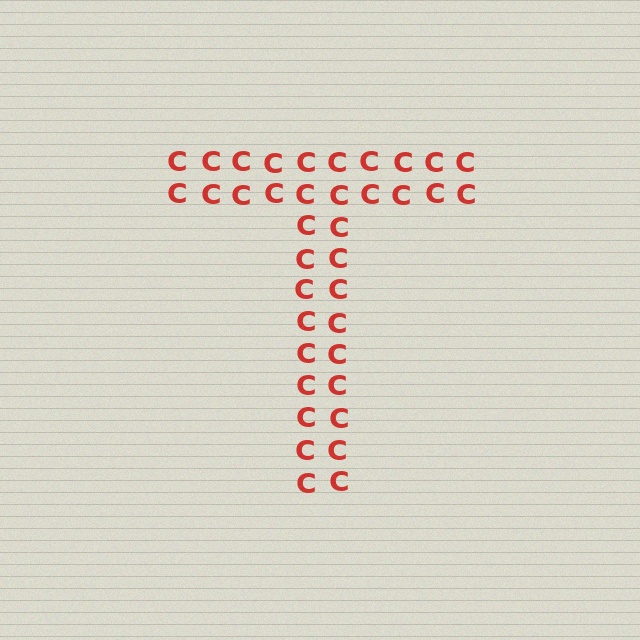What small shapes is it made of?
It is made of small letter C's.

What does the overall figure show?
The overall figure shows the letter T.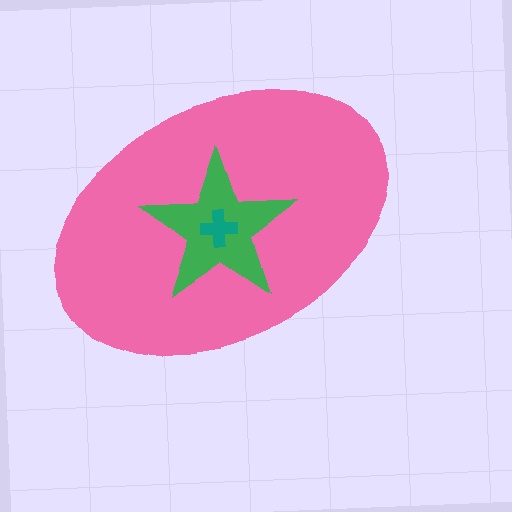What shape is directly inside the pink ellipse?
The green star.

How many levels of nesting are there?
3.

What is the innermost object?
The teal cross.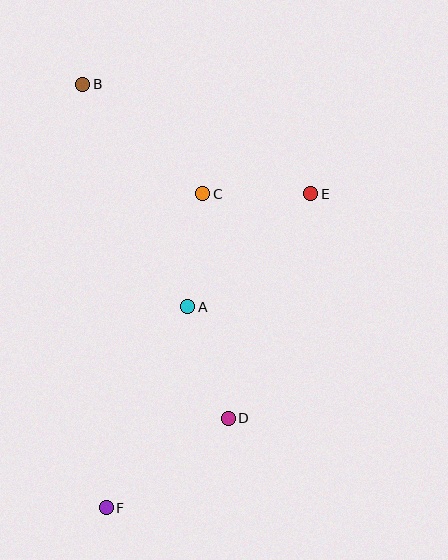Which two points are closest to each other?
Points C and E are closest to each other.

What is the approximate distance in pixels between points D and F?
The distance between D and F is approximately 152 pixels.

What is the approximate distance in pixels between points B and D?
The distance between B and D is approximately 364 pixels.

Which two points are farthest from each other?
Points B and F are farthest from each other.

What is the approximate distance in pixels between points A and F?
The distance between A and F is approximately 217 pixels.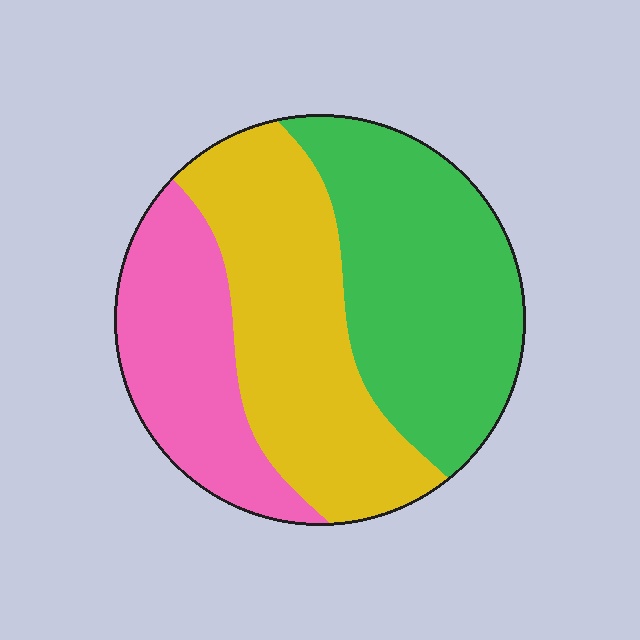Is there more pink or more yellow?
Yellow.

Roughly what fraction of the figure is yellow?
Yellow covers around 35% of the figure.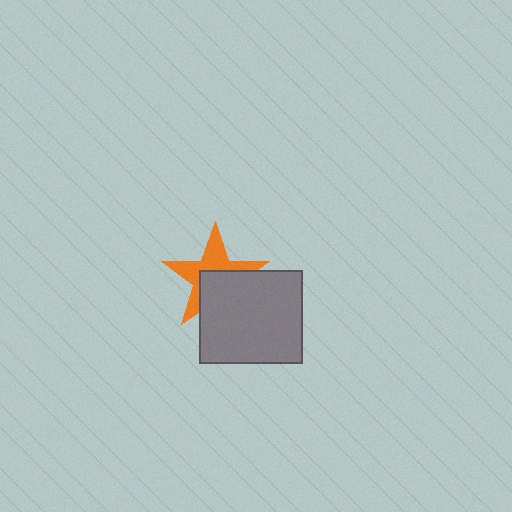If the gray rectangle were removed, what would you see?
You would see the complete orange star.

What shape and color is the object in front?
The object in front is a gray rectangle.